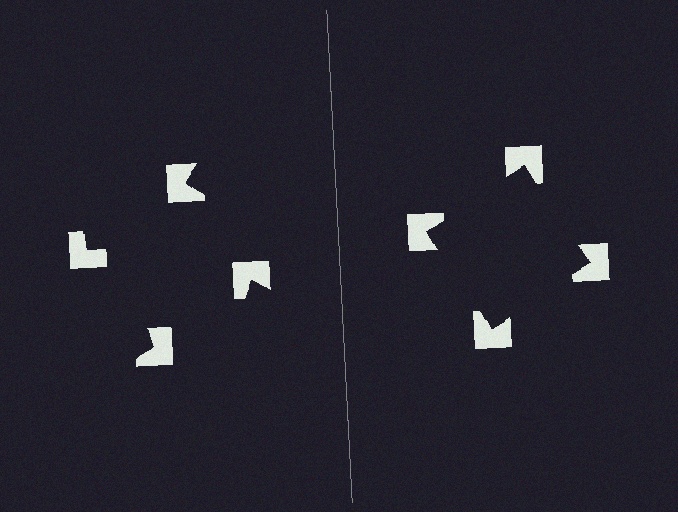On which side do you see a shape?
An illusory square appears on the right side. On the left side the wedge cuts are rotated, so no coherent shape forms.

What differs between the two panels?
The notched squares are positioned identically on both sides; only the wedge orientations differ. On the right they align to a square; on the left they are misaligned.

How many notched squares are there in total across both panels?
8 — 4 on each side.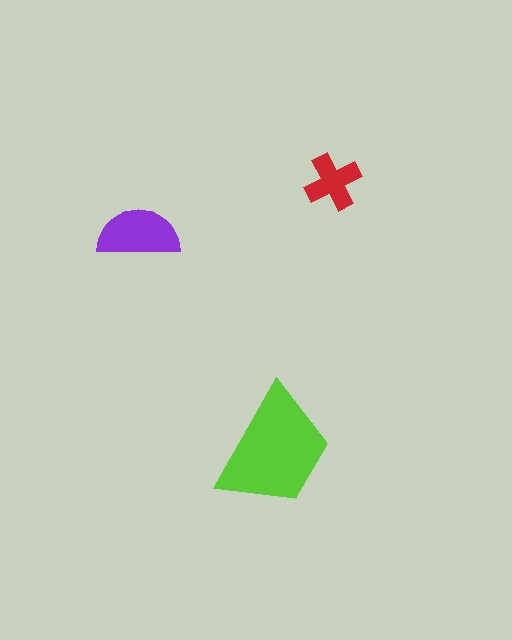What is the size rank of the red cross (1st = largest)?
3rd.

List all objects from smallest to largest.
The red cross, the purple semicircle, the lime trapezoid.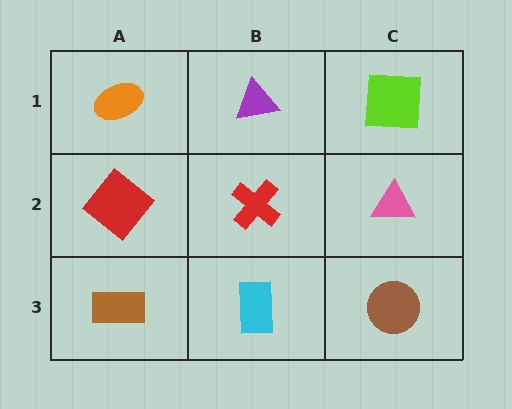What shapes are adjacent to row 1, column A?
A red diamond (row 2, column A), a purple triangle (row 1, column B).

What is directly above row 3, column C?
A pink triangle.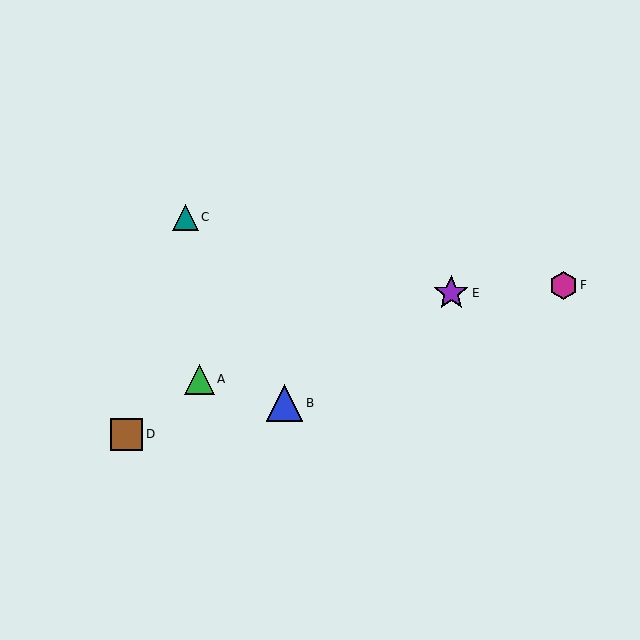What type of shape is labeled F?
Shape F is a magenta hexagon.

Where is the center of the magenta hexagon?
The center of the magenta hexagon is at (564, 285).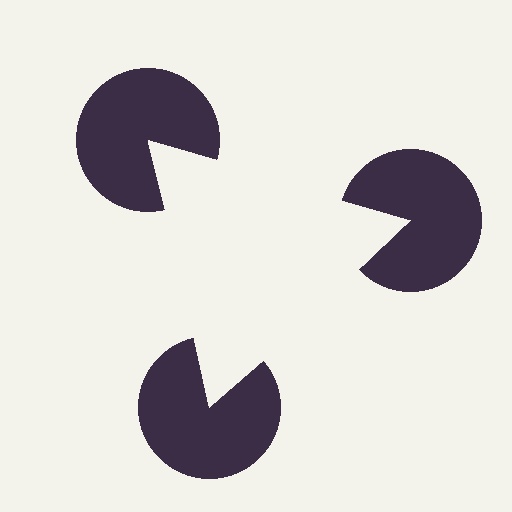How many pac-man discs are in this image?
There are 3 — one at each vertex of the illusory triangle.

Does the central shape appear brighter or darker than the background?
It typically appears slightly brighter than the background, even though no actual brightness change is drawn.